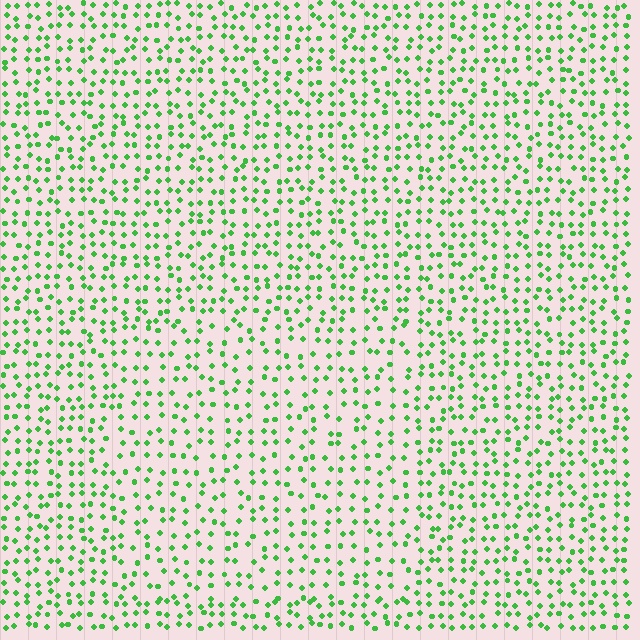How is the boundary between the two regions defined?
The boundary is defined by a change in element density (approximately 1.4x ratio). All elements are the same color, size, and shape.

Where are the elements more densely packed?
The elements are more densely packed outside the rectangle boundary.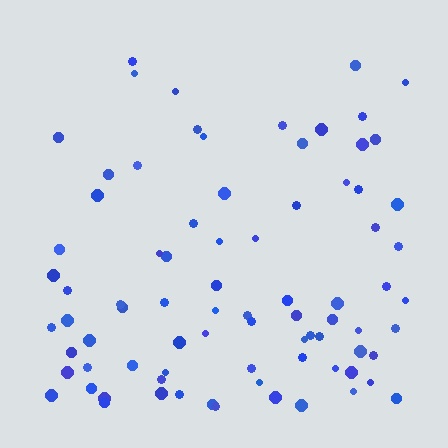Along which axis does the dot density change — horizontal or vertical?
Vertical.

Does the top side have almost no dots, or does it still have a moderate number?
Still a moderate number, just noticeably fewer than the bottom.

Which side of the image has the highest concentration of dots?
The bottom.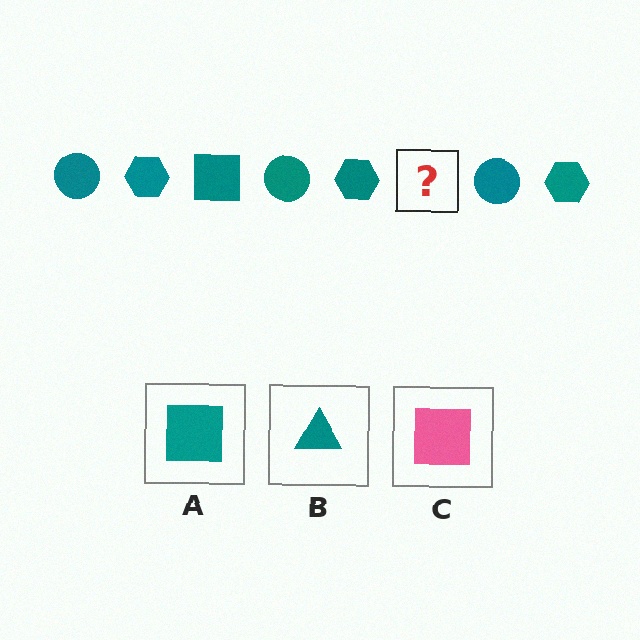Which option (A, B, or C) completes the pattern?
A.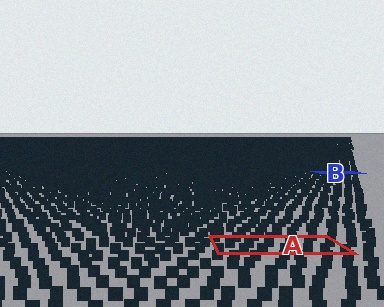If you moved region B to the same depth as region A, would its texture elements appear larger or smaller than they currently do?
They would appear larger. At a closer depth, the same texture elements are projected at a bigger on-screen size.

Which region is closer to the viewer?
Region A is closer. The texture elements there are larger and more spread out.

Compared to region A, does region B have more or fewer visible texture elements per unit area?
Region B has more texture elements per unit area — they are packed more densely because it is farther away.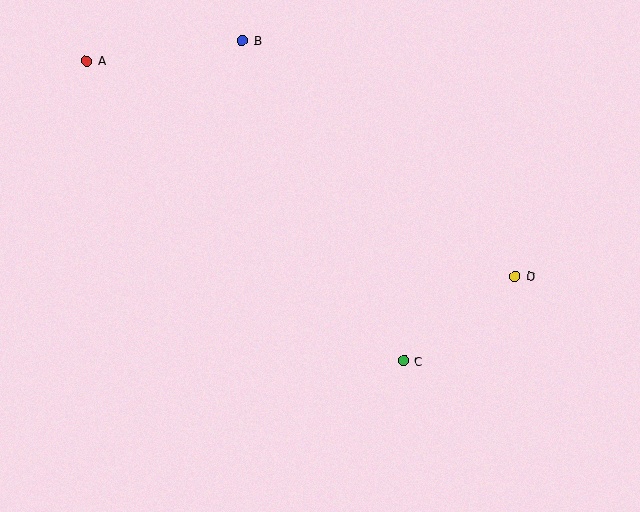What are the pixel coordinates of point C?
Point C is at (403, 361).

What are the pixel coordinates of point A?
Point A is at (86, 61).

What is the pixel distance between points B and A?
The distance between B and A is 157 pixels.